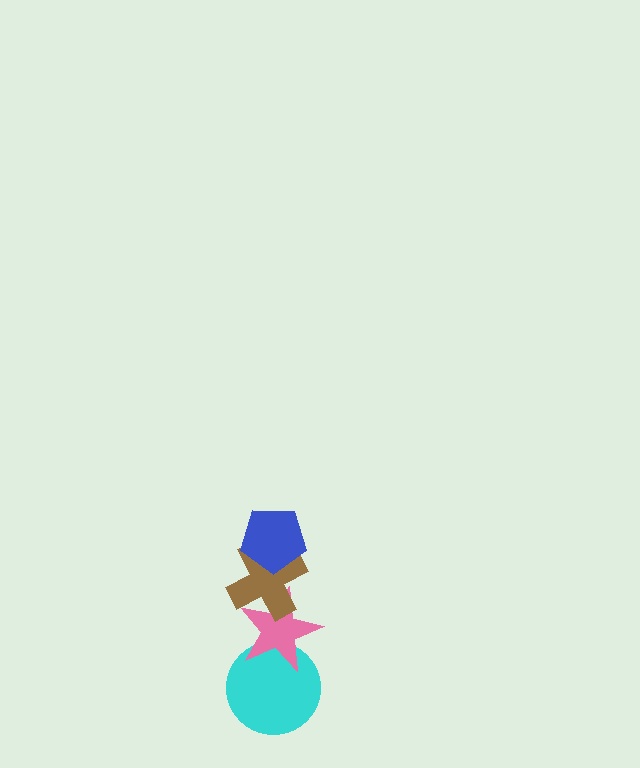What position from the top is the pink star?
The pink star is 3rd from the top.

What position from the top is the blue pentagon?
The blue pentagon is 1st from the top.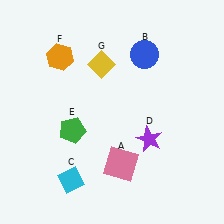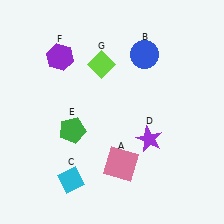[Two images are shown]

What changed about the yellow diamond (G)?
In Image 1, G is yellow. In Image 2, it changed to lime.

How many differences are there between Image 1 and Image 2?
There are 2 differences between the two images.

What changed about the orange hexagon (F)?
In Image 1, F is orange. In Image 2, it changed to purple.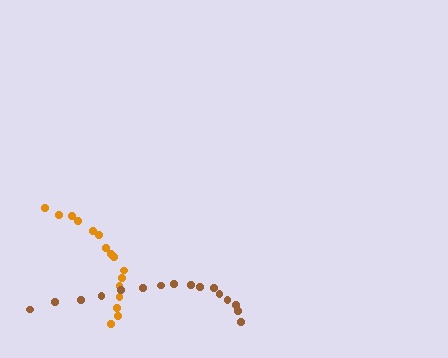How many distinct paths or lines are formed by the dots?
There are 2 distinct paths.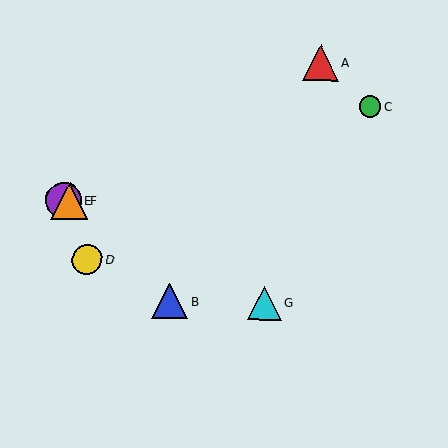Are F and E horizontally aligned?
Yes, both are at y≈201.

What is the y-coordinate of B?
Object B is at y≈301.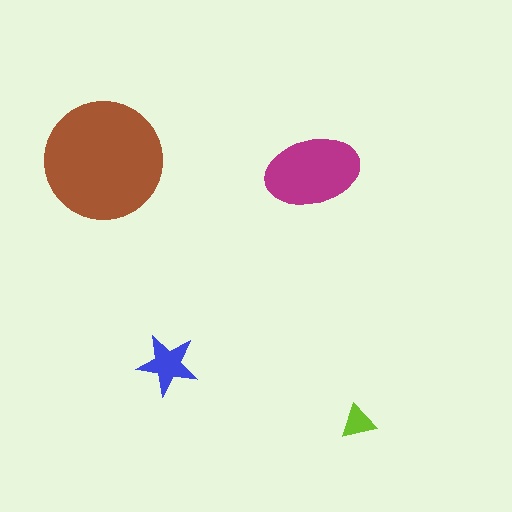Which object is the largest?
The brown circle.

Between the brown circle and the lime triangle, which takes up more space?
The brown circle.